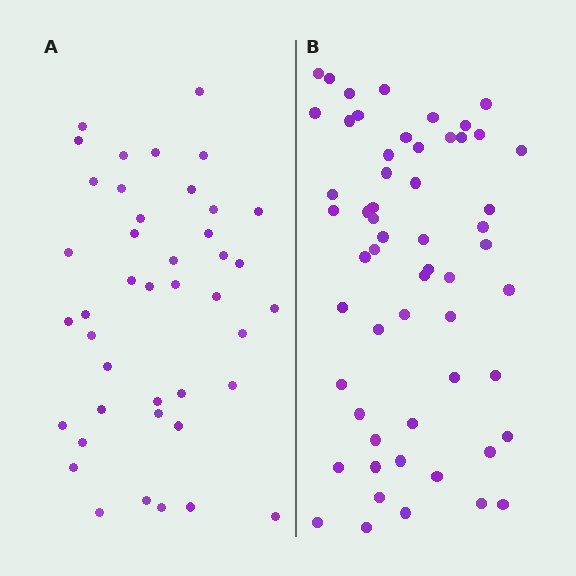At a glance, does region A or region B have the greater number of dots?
Region B (the right region) has more dots.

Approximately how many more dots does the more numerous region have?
Region B has approximately 15 more dots than region A.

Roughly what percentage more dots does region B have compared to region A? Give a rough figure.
About 35% more.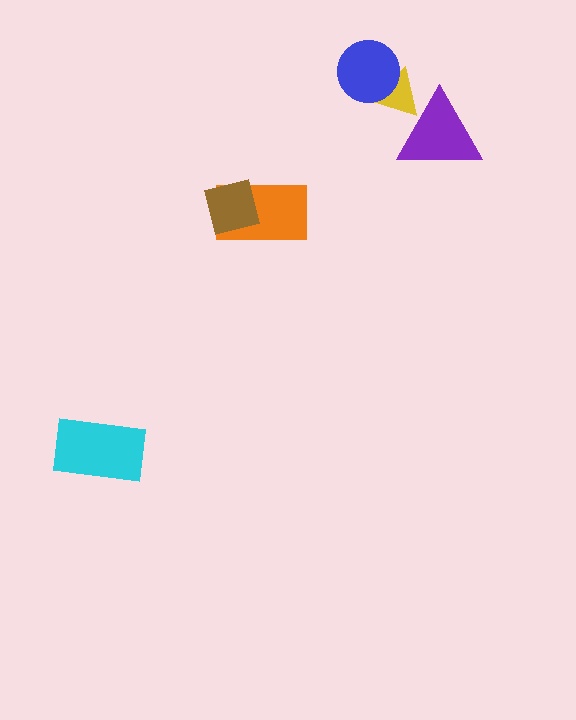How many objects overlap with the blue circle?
1 object overlaps with the blue circle.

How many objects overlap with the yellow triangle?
2 objects overlap with the yellow triangle.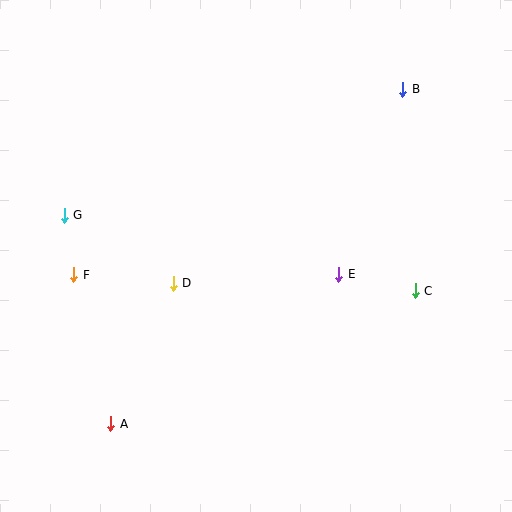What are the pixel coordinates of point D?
Point D is at (173, 283).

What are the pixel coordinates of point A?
Point A is at (111, 424).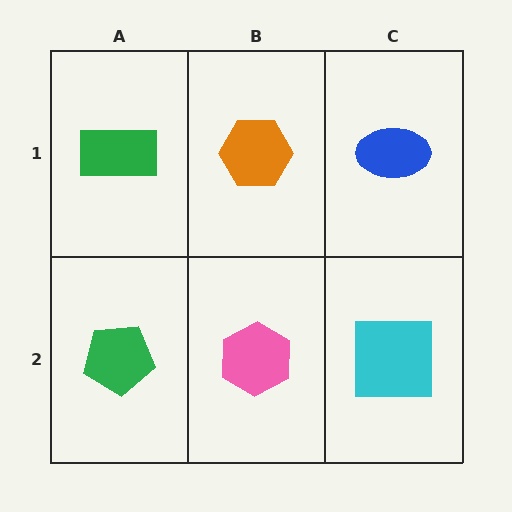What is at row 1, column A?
A green rectangle.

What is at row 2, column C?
A cyan square.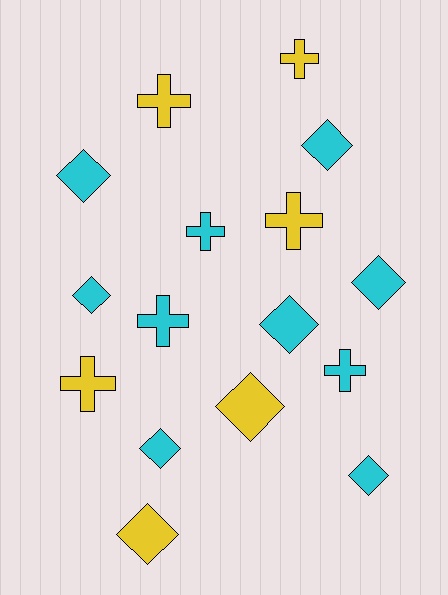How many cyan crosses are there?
There are 3 cyan crosses.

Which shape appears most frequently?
Diamond, with 9 objects.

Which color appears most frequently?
Cyan, with 10 objects.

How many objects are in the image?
There are 16 objects.